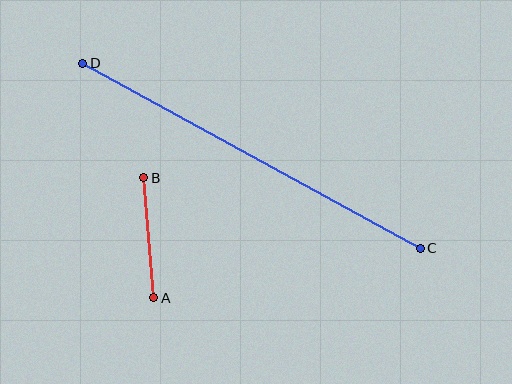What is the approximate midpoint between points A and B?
The midpoint is at approximately (149, 238) pixels.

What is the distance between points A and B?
The distance is approximately 120 pixels.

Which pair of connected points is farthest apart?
Points C and D are farthest apart.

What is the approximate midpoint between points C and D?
The midpoint is at approximately (252, 156) pixels.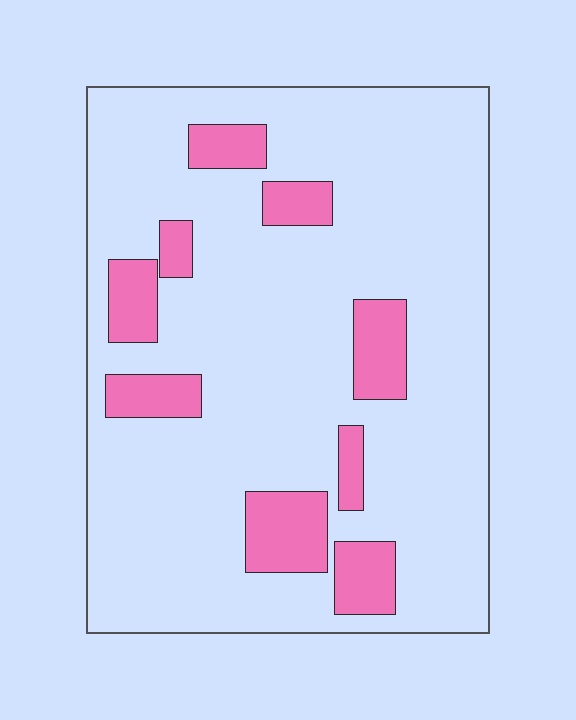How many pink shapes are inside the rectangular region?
9.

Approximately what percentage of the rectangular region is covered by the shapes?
Approximately 15%.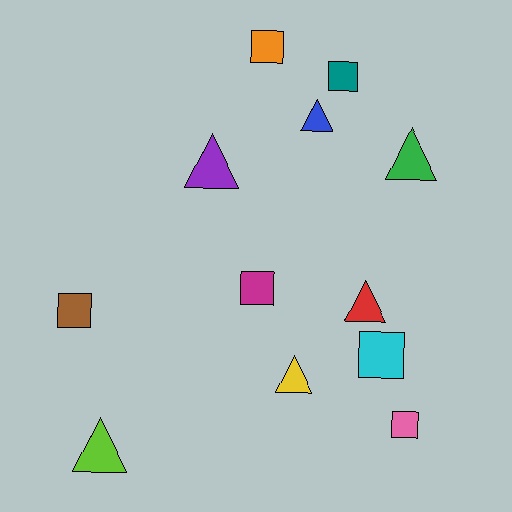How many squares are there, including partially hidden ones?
There are 6 squares.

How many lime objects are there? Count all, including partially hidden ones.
There is 1 lime object.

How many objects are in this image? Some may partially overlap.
There are 12 objects.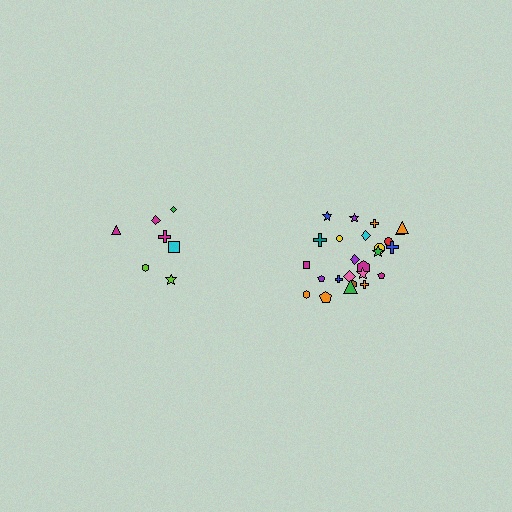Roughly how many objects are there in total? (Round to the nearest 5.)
Roughly 30 objects in total.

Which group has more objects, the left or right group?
The right group.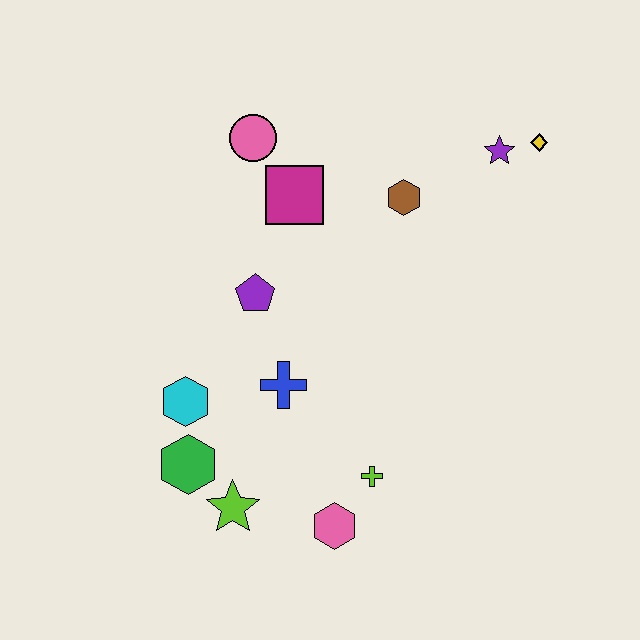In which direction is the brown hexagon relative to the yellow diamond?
The brown hexagon is to the left of the yellow diamond.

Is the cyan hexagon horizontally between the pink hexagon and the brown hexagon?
No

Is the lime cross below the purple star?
Yes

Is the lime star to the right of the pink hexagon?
No